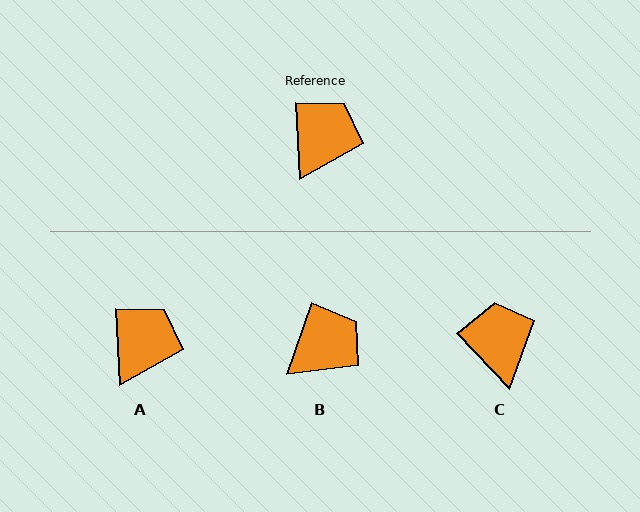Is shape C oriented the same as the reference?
No, it is off by about 41 degrees.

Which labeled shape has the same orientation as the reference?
A.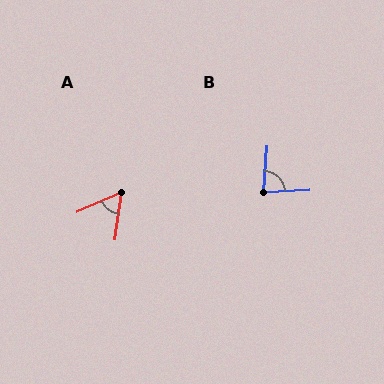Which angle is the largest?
B, at approximately 82 degrees.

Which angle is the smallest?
A, at approximately 59 degrees.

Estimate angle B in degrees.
Approximately 82 degrees.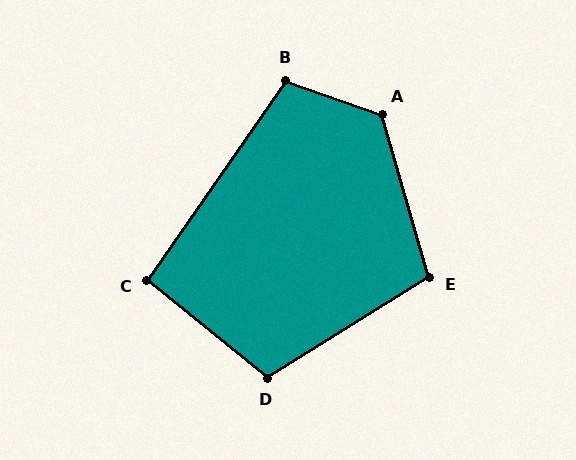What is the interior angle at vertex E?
Approximately 106 degrees (obtuse).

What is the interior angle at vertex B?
Approximately 106 degrees (obtuse).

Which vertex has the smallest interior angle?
C, at approximately 94 degrees.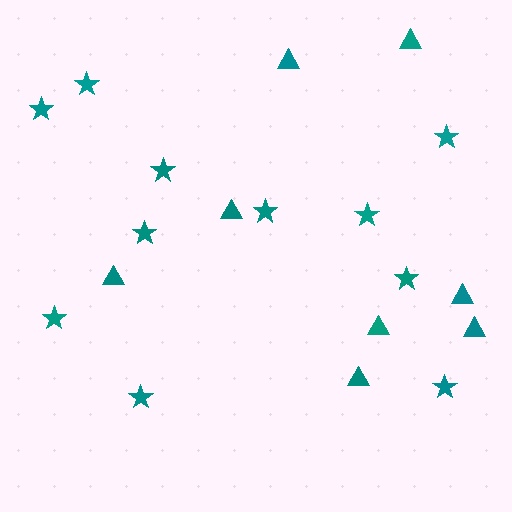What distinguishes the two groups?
There are 2 groups: one group of stars (11) and one group of triangles (8).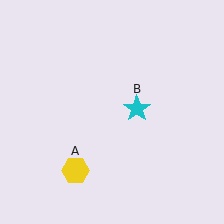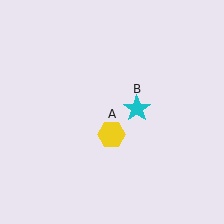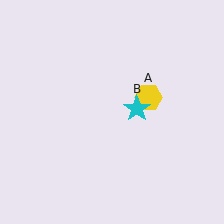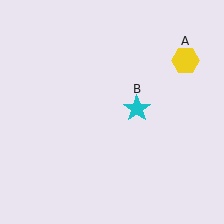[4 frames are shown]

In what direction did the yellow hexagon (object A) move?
The yellow hexagon (object A) moved up and to the right.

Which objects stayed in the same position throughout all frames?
Cyan star (object B) remained stationary.